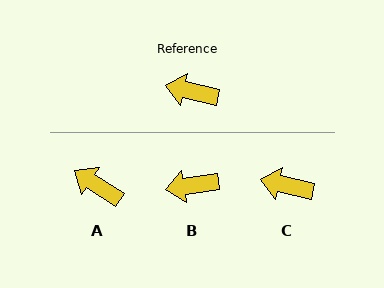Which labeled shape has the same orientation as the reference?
C.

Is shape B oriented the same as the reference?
No, it is off by about 21 degrees.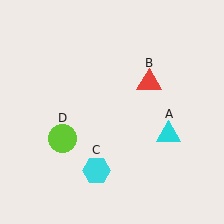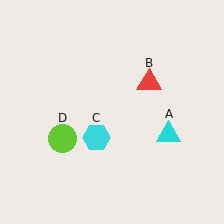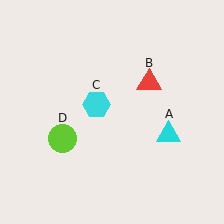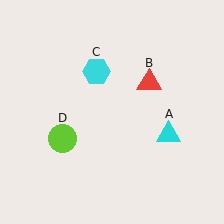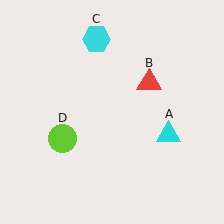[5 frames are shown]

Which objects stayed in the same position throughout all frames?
Cyan triangle (object A) and red triangle (object B) and lime circle (object D) remained stationary.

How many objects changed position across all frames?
1 object changed position: cyan hexagon (object C).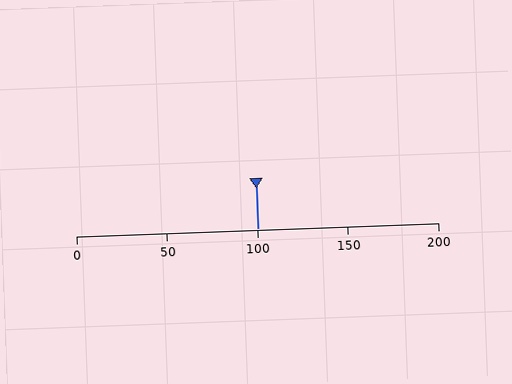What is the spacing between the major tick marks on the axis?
The major ticks are spaced 50 apart.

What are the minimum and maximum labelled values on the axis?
The axis runs from 0 to 200.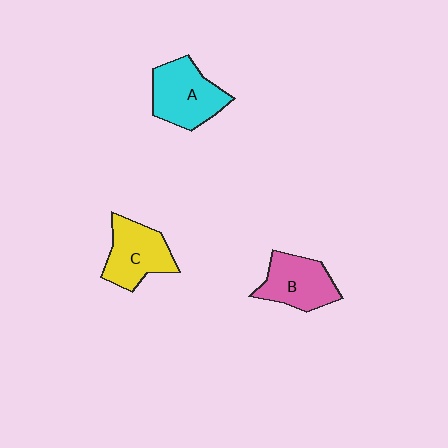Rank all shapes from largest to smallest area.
From largest to smallest: A (cyan), C (yellow), B (pink).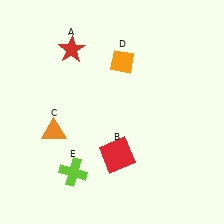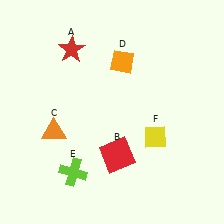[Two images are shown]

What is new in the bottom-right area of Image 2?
A yellow diamond (F) was added in the bottom-right area of Image 2.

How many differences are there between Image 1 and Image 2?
There is 1 difference between the two images.